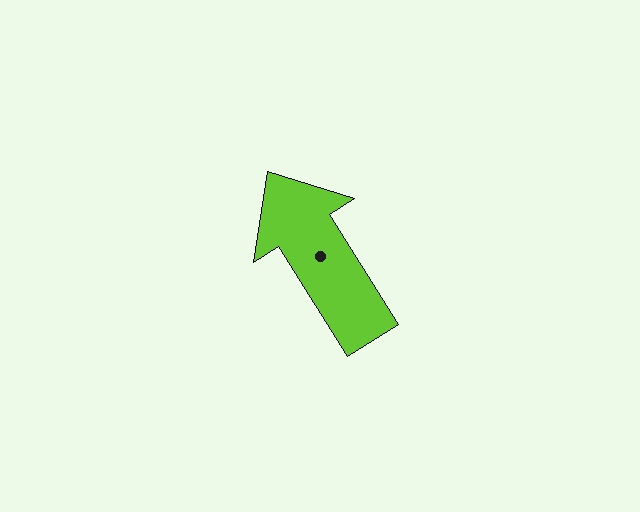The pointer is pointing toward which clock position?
Roughly 11 o'clock.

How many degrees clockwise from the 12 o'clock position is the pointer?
Approximately 328 degrees.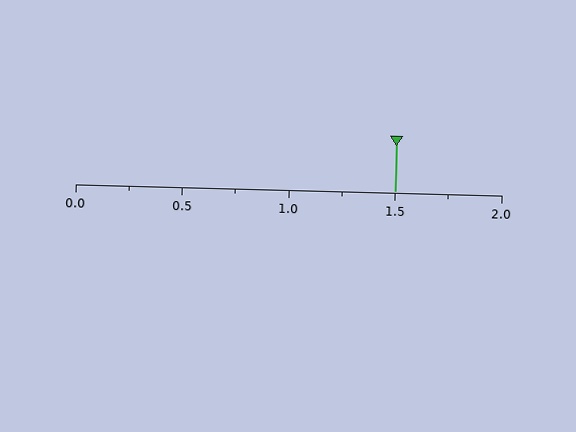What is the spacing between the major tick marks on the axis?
The major ticks are spaced 0.5 apart.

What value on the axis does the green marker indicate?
The marker indicates approximately 1.5.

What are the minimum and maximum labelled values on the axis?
The axis runs from 0.0 to 2.0.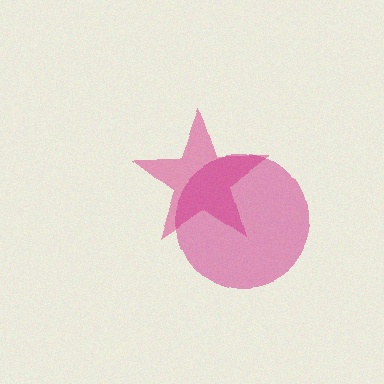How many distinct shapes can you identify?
There are 2 distinct shapes: a pink star, a magenta circle.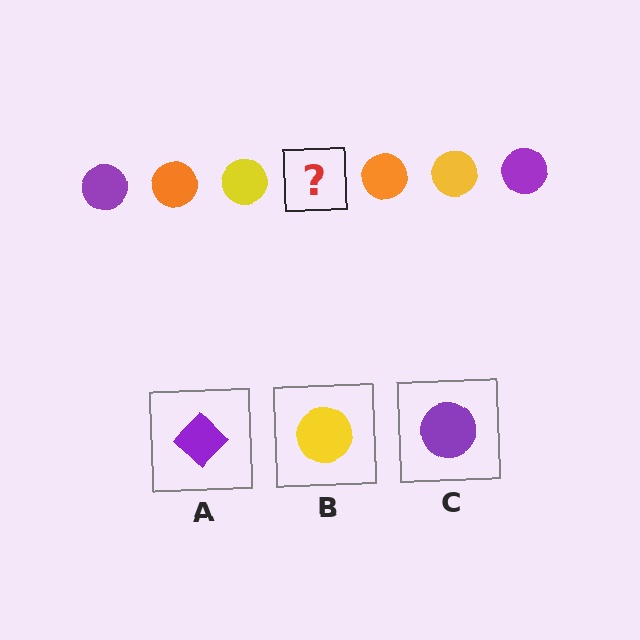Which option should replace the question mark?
Option C.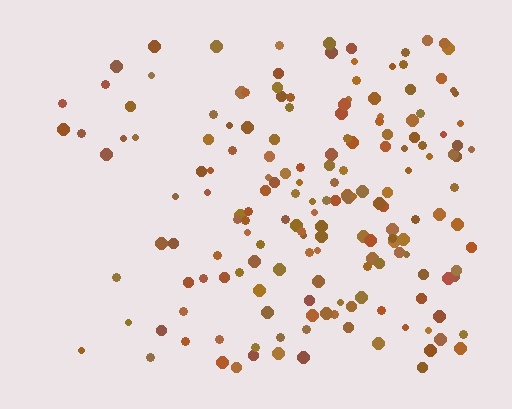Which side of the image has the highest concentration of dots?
The right.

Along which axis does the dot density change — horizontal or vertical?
Horizontal.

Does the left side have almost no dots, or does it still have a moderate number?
Still a moderate number, just noticeably fewer than the right.